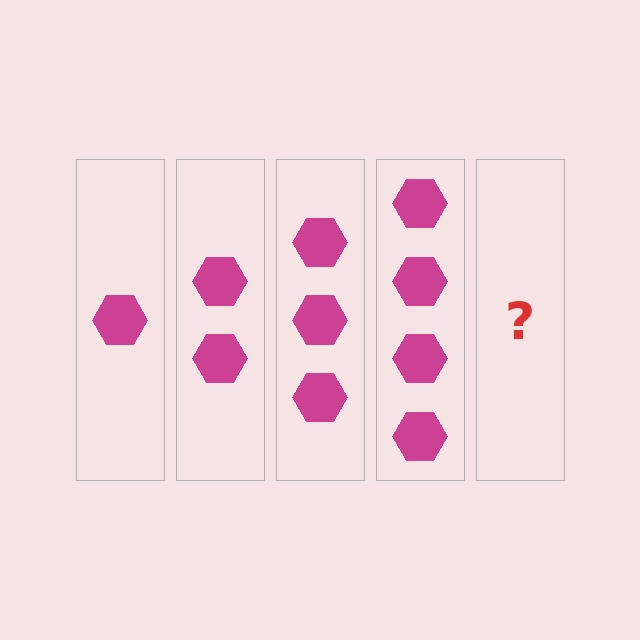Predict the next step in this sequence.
The next step is 5 hexagons.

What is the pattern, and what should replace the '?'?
The pattern is that each step adds one more hexagon. The '?' should be 5 hexagons.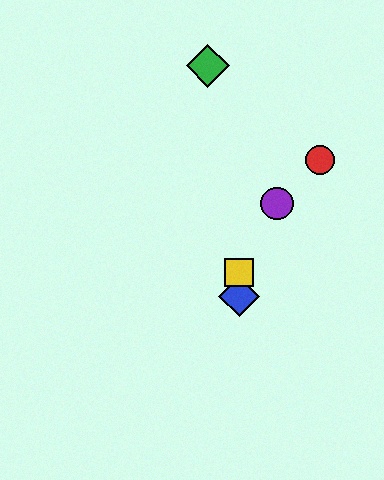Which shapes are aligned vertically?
The blue diamond, the yellow square are aligned vertically.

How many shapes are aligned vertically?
2 shapes (the blue diamond, the yellow square) are aligned vertically.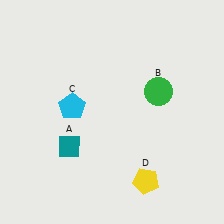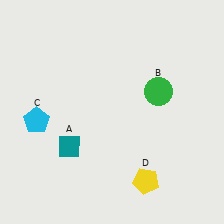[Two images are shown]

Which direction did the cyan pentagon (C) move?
The cyan pentagon (C) moved left.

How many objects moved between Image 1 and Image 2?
1 object moved between the two images.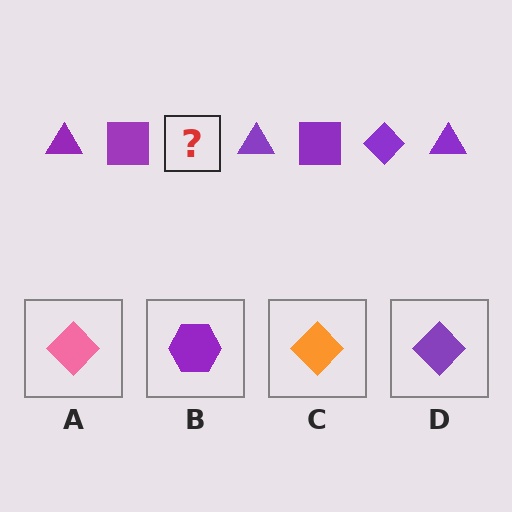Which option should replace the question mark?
Option D.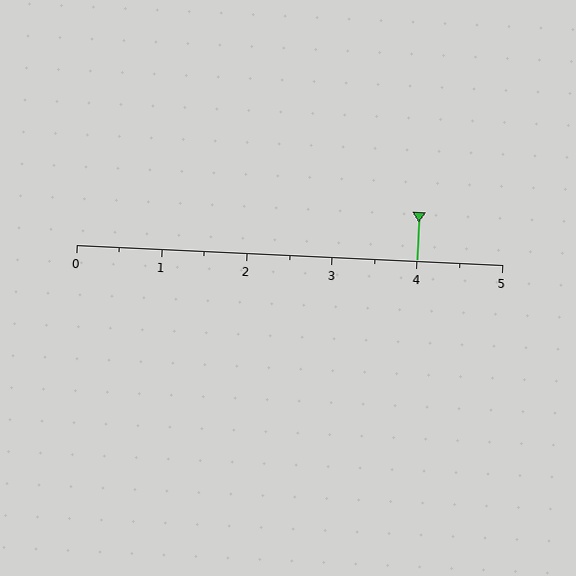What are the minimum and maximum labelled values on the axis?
The axis runs from 0 to 5.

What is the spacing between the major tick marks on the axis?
The major ticks are spaced 1 apart.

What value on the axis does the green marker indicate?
The marker indicates approximately 4.